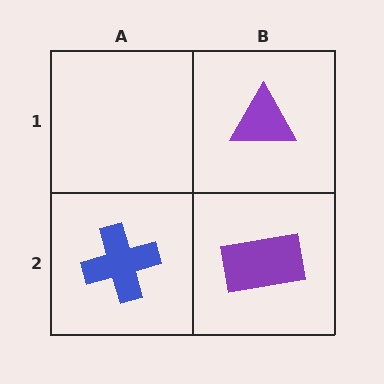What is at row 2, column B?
A purple rectangle.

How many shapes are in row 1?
1 shape.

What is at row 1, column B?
A purple triangle.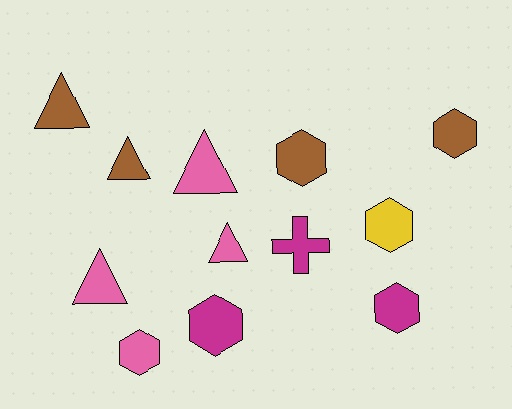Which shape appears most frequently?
Hexagon, with 6 objects.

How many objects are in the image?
There are 12 objects.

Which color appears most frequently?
Pink, with 4 objects.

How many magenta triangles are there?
There are no magenta triangles.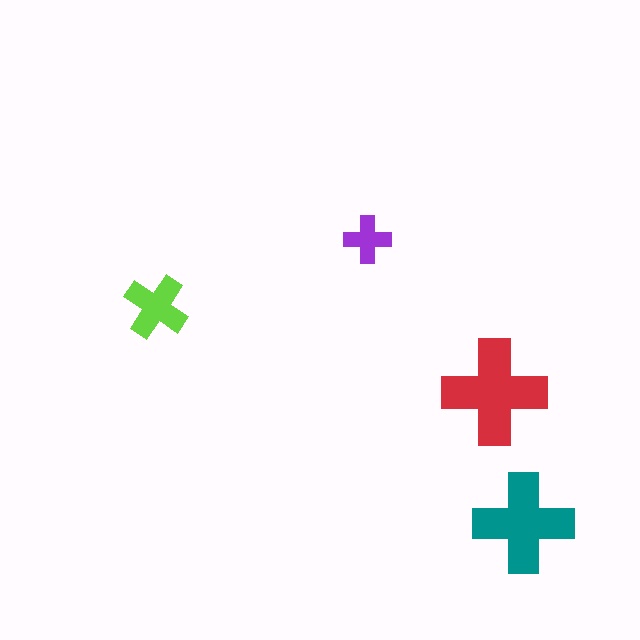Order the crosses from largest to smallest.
the red one, the teal one, the lime one, the purple one.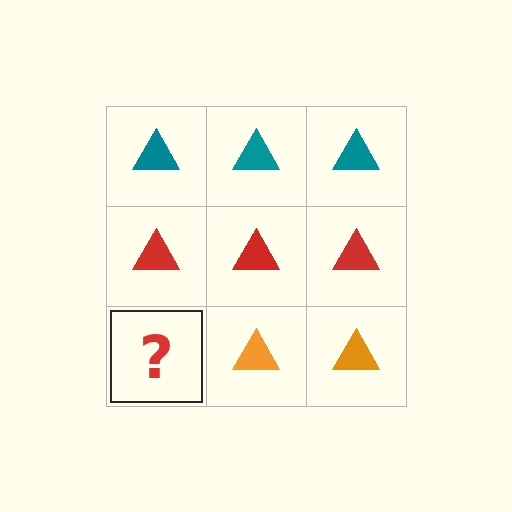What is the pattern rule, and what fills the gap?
The rule is that each row has a consistent color. The gap should be filled with an orange triangle.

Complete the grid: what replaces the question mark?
The question mark should be replaced with an orange triangle.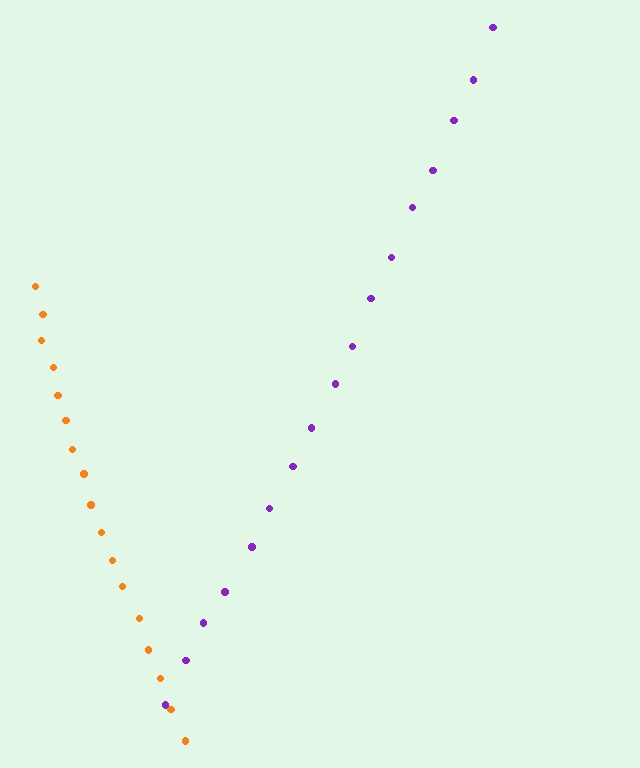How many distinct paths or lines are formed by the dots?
There are 2 distinct paths.